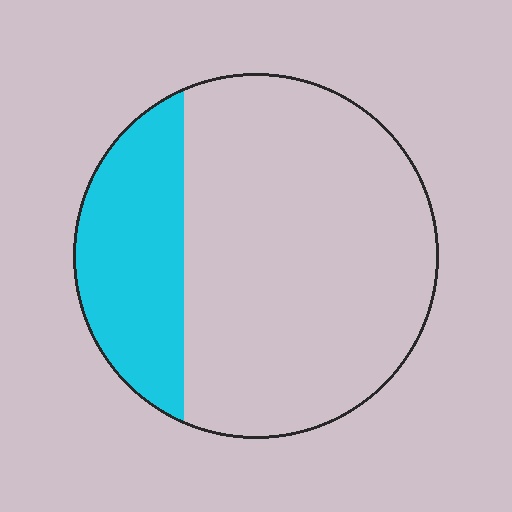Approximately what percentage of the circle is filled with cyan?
Approximately 25%.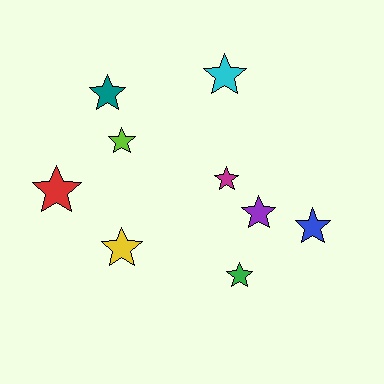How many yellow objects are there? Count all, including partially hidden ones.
There is 1 yellow object.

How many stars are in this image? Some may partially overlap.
There are 9 stars.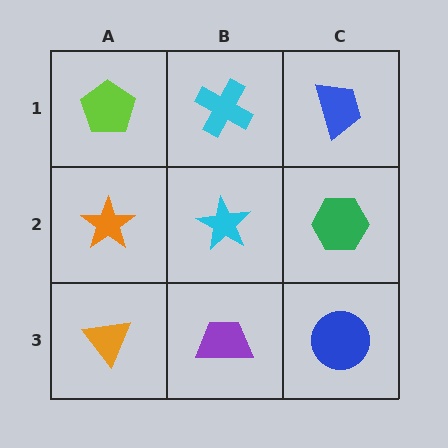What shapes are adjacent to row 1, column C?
A green hexagon (row 2, column C), a cyan cross (row 1, column B).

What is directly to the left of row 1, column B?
A lime pentagon.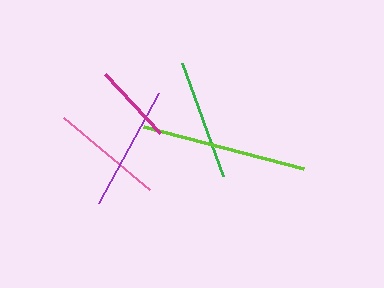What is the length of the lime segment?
The lime segment is approximately 165 pixels long.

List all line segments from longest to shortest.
From longest to shortest: lime, purple, green, pink, magenta.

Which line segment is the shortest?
The magenta line is the shortest at approximately 81 pixels.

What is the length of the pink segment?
The pink segment is approximately 112 pixels long.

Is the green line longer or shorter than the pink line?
The green line is longer than the pink line.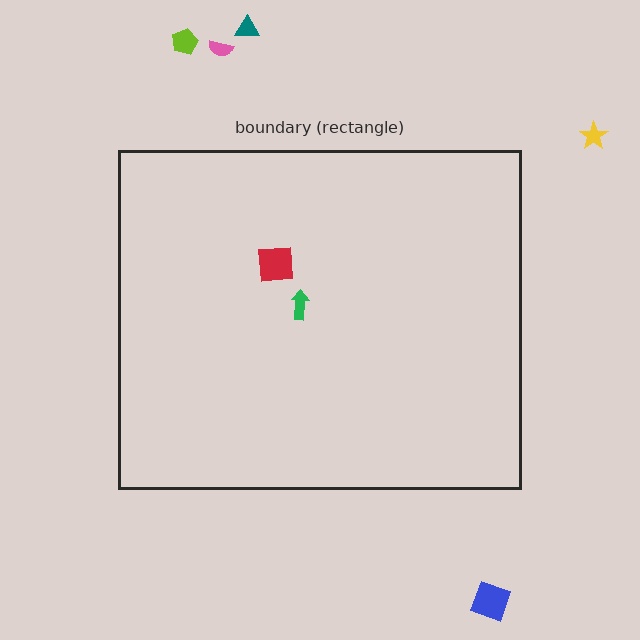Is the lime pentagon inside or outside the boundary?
Outside.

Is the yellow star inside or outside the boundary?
Outside.